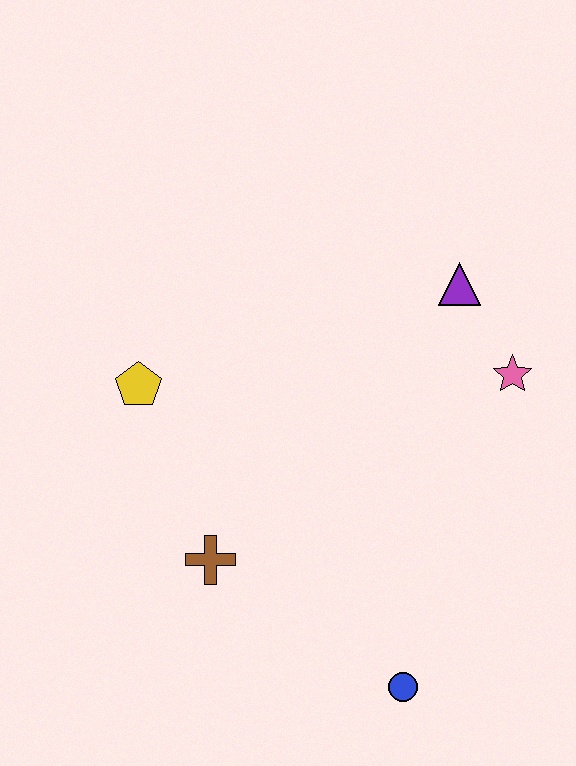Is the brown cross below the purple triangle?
Yes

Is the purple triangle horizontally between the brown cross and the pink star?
Yes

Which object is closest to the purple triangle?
The pink star is closest to the purple triangle.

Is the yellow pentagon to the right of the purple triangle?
No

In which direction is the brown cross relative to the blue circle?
The brown cross is to the left of the blue circle.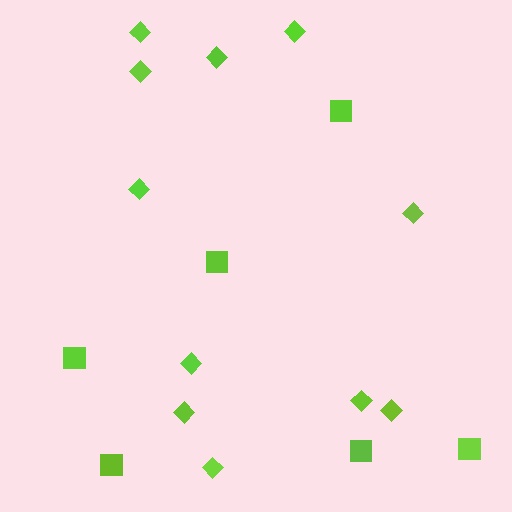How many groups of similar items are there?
There are 2 groups: one group of squares (6) and one group of diamonds (11).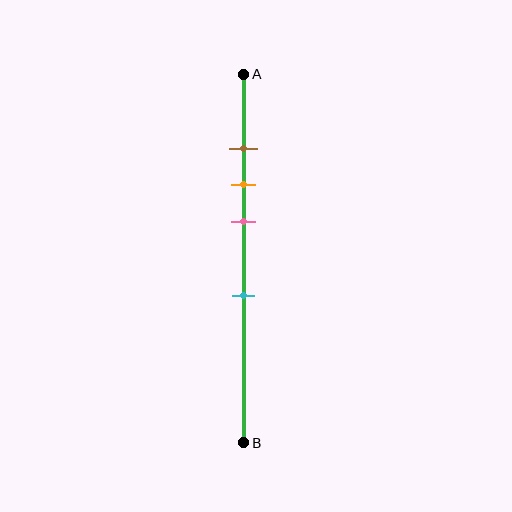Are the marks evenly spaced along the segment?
No, the marks are not evenly spaced.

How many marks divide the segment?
There are 4 marks dividing the segment.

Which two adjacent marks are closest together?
The brown and orange marks are the closest adjacent pair.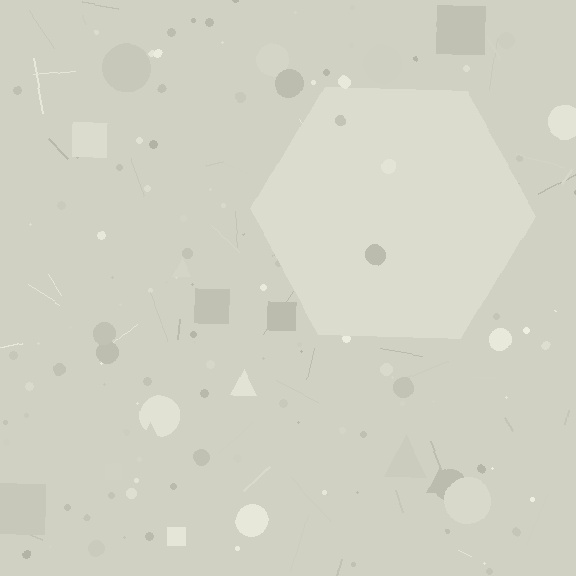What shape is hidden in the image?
A hexagon is hidden in the image.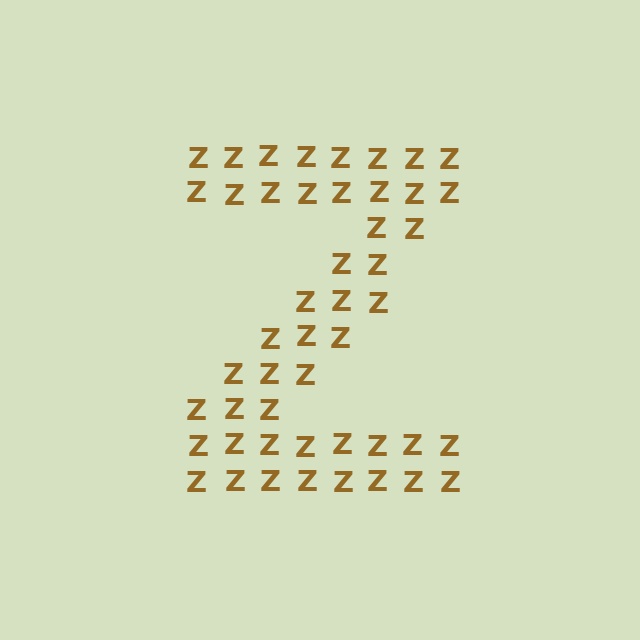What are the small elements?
The small elements are letter Z's.